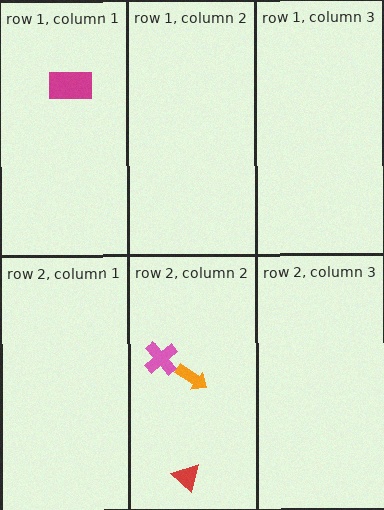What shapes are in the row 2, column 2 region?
The orange arrow, the pink cross, the red triangle.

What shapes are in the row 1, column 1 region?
The magenta rectangle.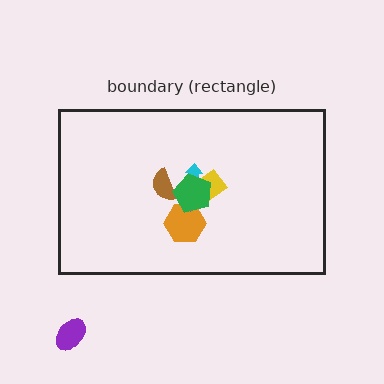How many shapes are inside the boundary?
6 inside, 1 outside.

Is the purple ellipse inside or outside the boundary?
Outside.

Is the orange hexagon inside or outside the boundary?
Inside.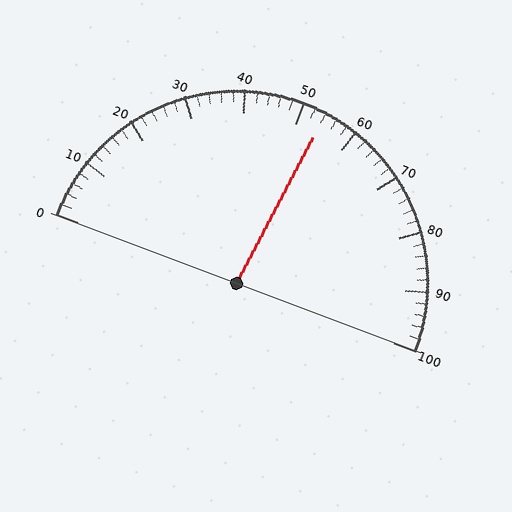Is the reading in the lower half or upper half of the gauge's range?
The reading is in the upper half of the range (0 to 100).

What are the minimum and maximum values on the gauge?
The gauge ranges from 0 to 100.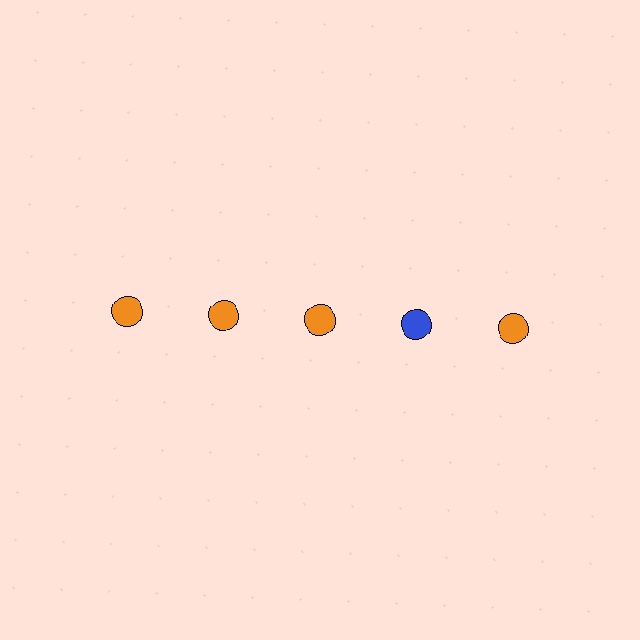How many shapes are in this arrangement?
There are 5 shapes arranged in a grid pattern.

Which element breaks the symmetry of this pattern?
The blue circle in the top row, second from right column breaks the symmetry. All other shapes are orange circles.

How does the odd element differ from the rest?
It has a different color: blue instead of orange.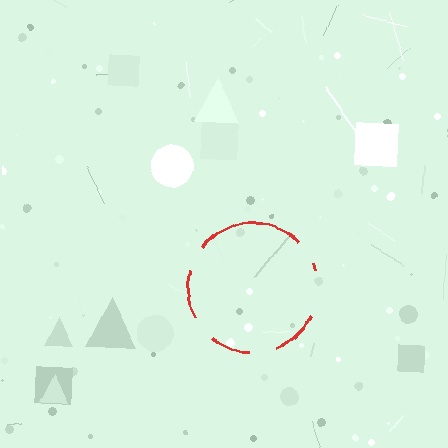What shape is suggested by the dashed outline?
The dashed outline suggests a circle.